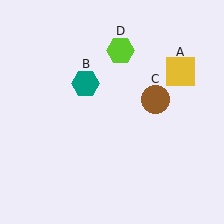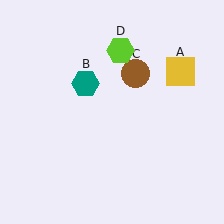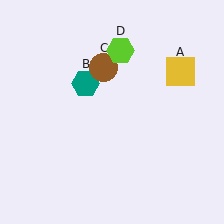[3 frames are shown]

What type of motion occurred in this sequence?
The brown circle (object C) rotated counterclockwise around the center of the scene.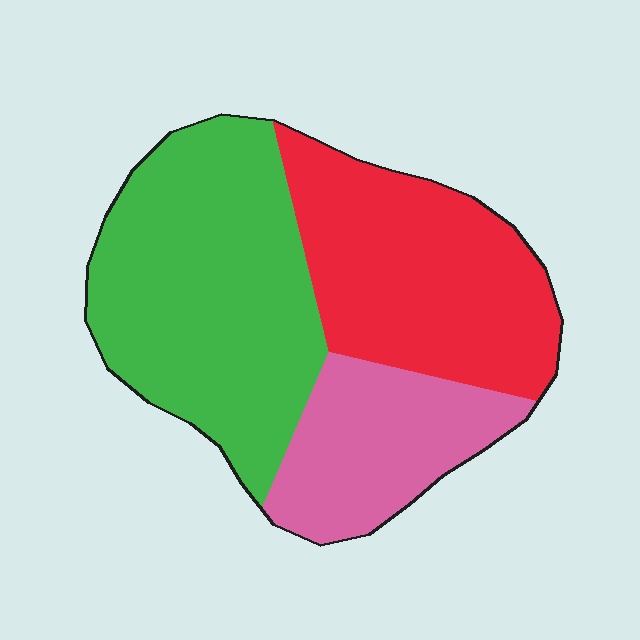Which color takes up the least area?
Pink, at roughly 20%.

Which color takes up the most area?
Green, at roughly 45%.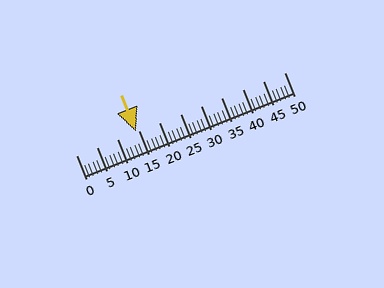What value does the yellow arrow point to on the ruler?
The yellow arrow points to approximately 14.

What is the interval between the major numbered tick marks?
The major tick marks are spaced 5 units apart.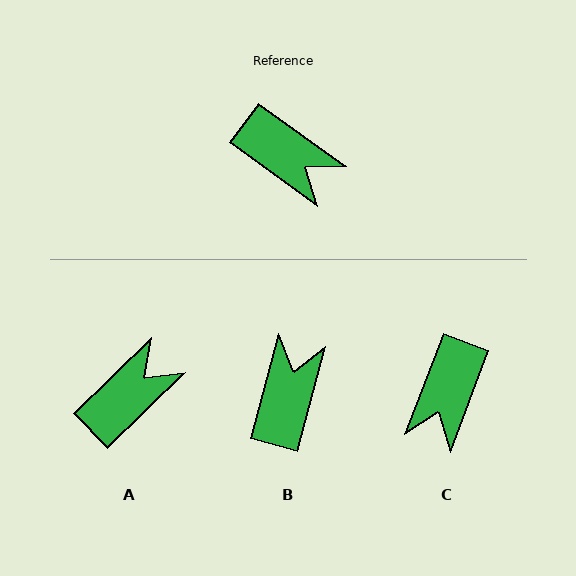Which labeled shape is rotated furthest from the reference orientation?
B, about 110 degrees away.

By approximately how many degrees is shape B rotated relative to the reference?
Approximately 110 degrees counter-clockwise.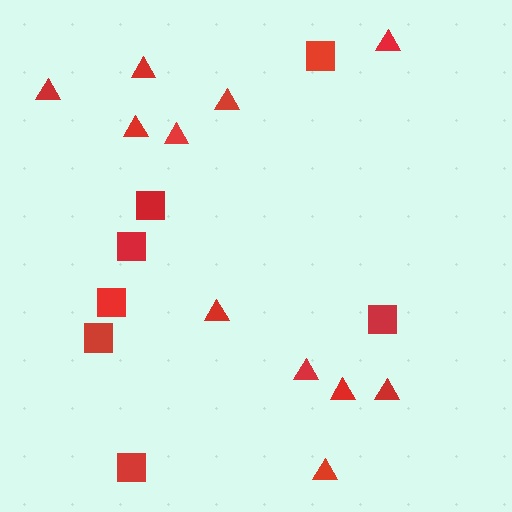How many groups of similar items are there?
There are 2 groups: one group of squares (7) and one group of triangles (11).